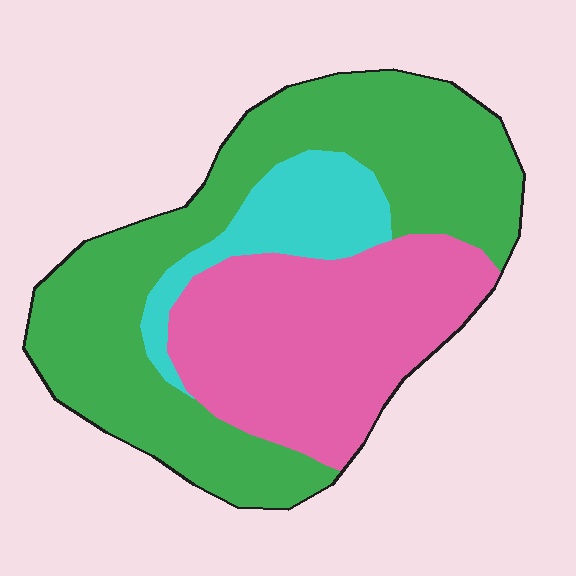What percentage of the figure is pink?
Pink covers about 35% of the figure.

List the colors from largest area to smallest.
From largest to smallest: green, pink, cyan.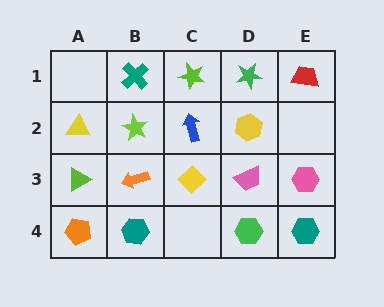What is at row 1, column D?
A green star.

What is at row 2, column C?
A blue arrow.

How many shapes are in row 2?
4 shapes.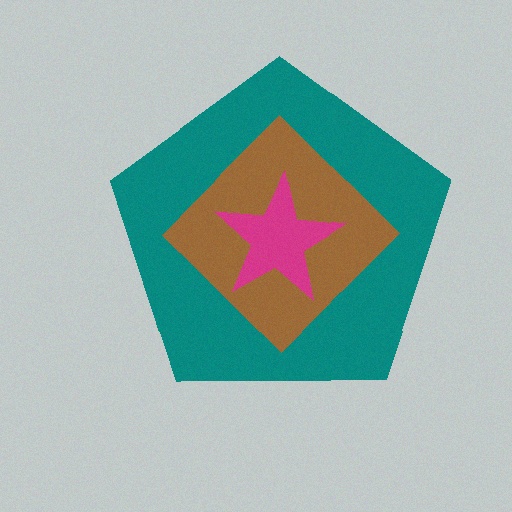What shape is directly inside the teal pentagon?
The brown diamond.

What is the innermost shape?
The magenta star.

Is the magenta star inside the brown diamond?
Yes.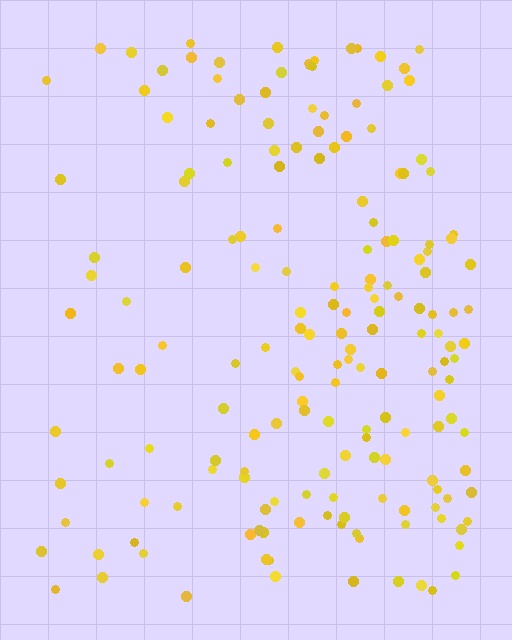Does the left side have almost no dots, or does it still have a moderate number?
Still a moderate number, just noticeably fewer than the right.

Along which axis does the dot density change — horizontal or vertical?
Horizontal.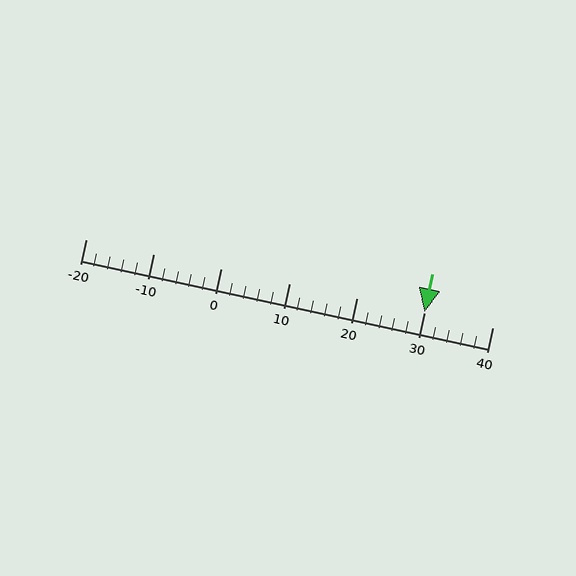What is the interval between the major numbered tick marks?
The major tick marks are spaced 10 units apart.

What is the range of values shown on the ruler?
The ruler shows values from -20 to 40.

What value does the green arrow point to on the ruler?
The green arrow points to approximately 30.